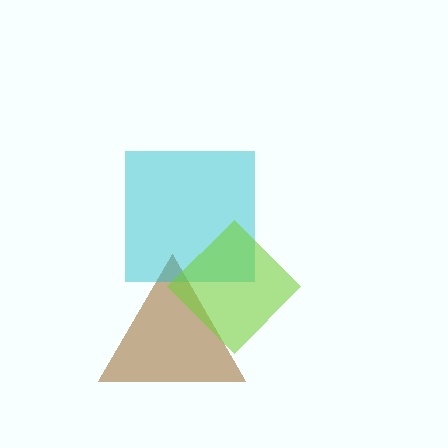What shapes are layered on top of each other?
The layered shapes are: a brown triangle, a cyan square, a lime diamond.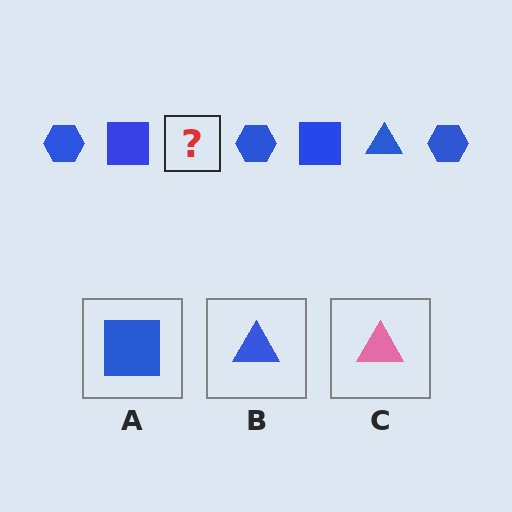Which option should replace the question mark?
Option B.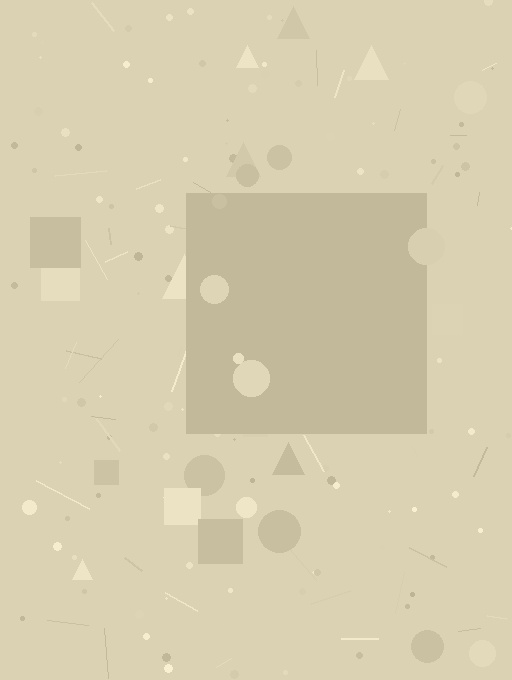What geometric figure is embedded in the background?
A square is embedded in the background.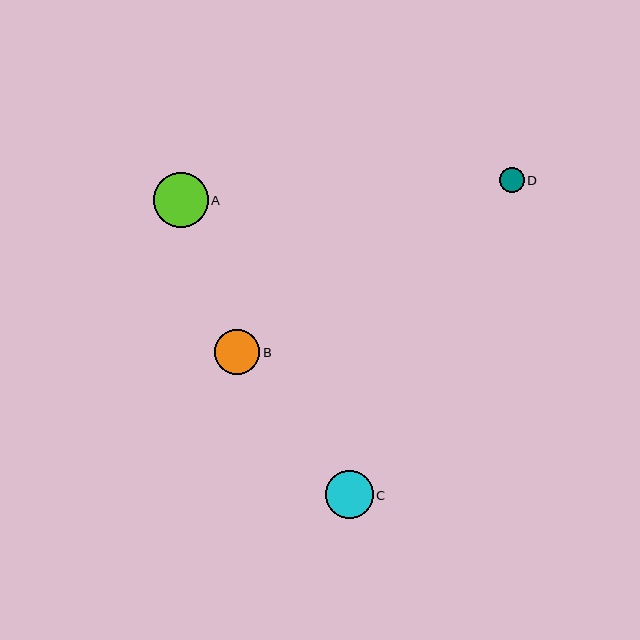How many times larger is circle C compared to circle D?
Circle C is approximately 1.9 times the size of circle D.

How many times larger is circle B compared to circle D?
Circle B is approximately 1.8 times the size of circle D.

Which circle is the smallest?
Circle D is the smallest with a size of approximately 25 pixels.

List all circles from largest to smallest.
From largest to smallest: A, C, B, D.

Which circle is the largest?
Circle A is the largest with a size of approximately 55 pixels.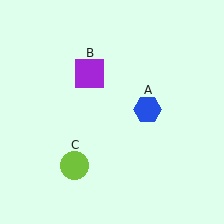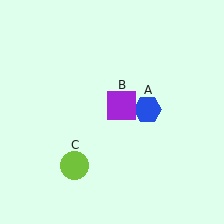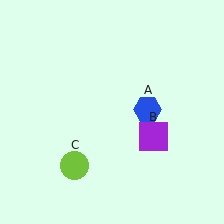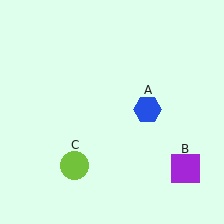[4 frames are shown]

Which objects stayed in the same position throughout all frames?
Blue hexagon (object A) and lime circle (object C) remained stationary.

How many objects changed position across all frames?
1 object changed position: purple square (object B).